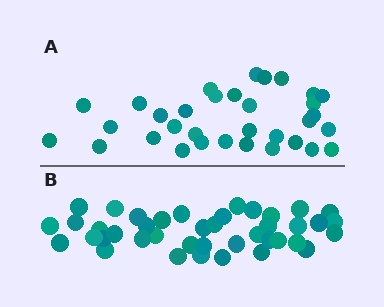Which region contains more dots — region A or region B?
Region B (the bottom region) has more dots.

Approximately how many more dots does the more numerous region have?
Region B has roughly 8 or so more dots than region A.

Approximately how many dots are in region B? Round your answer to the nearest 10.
About 40 dots. (The exact count is 41, which rounds to 40.)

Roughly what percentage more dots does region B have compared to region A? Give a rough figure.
About 25% more.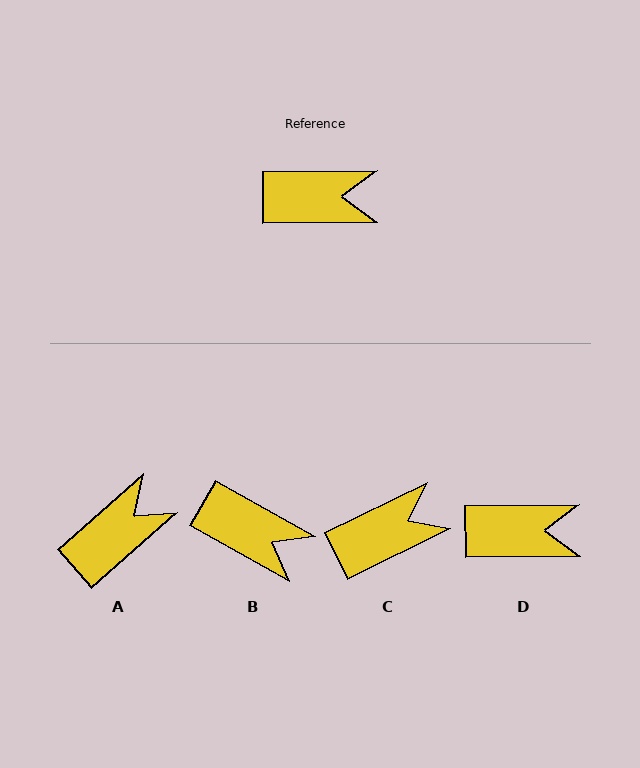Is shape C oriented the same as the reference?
No, it is off by about 26 degrees.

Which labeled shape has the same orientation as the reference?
D.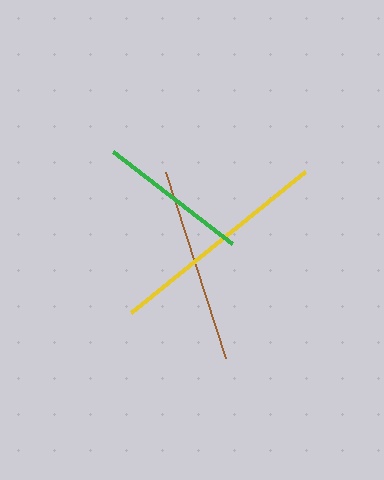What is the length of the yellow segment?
The yellow segment is approximately 224 pixels long.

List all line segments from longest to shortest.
From longest to shortest: yellow, brown, green.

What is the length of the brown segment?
The brown segment is approximately 195 pixels long.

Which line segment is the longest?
The yellow line is the longest at approximately 224 pixels.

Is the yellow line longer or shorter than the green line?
The yellow line is longer than the green line.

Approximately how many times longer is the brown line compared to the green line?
The brown line is approximately 1.3 times the length of the green line.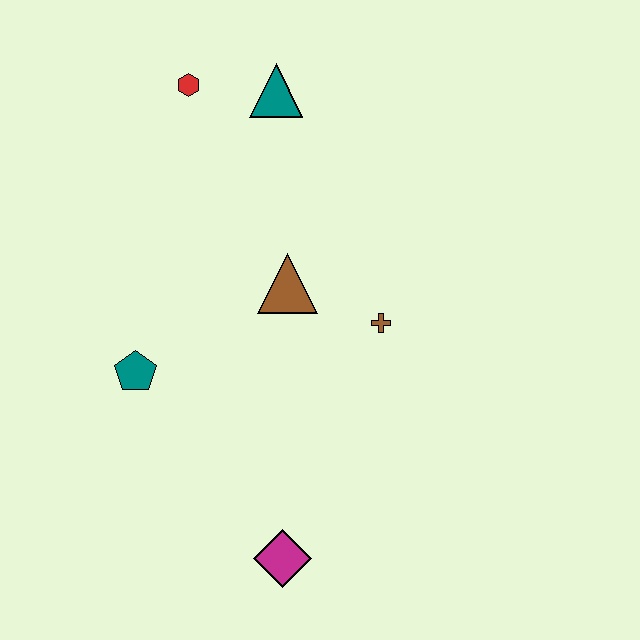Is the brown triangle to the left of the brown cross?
Yes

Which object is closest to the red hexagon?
The teal triangle is closest to the red hexagon.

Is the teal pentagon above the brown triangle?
No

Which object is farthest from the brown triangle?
The magenta diamond is farthest from the brown triangle.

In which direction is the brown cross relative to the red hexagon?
The brown cross is below the red hexagon.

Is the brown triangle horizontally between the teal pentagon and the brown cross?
Yes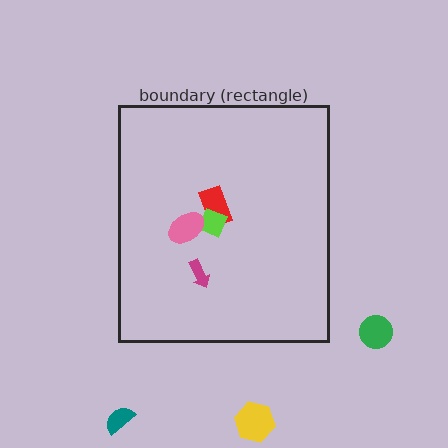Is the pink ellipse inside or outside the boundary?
Inside.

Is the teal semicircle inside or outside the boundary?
Outside.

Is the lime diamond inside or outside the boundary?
Inside.